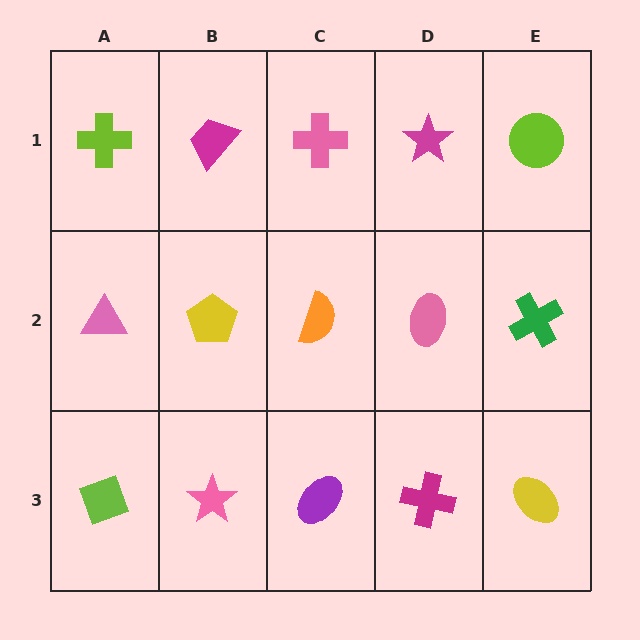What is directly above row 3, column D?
A pink ellipse.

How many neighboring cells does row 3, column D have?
3.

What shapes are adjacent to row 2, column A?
A lime cross (row 1, column A), a lime diamond (row 3, column A), a yellow pentagon (row 2, column B).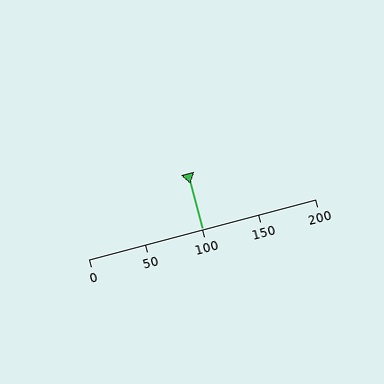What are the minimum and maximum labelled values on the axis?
The axis runs from 0 to 200.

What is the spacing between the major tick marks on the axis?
The major ticks are spaced 50 apart.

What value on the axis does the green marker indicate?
The marker indicates approximately 100.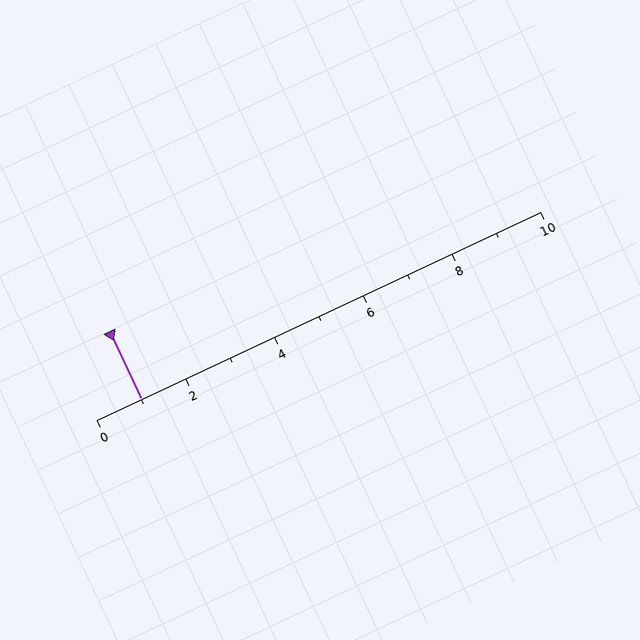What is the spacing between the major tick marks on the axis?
The major ticks are spaced 2 apart.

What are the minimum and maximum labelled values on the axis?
The axis runs from 0 to 10.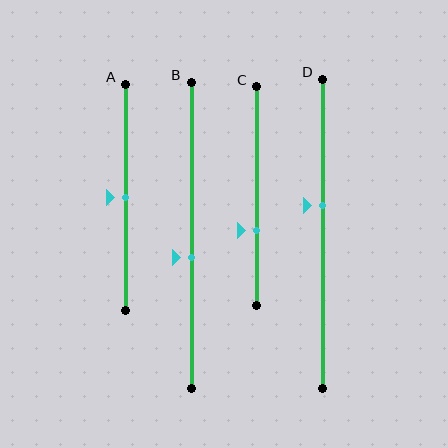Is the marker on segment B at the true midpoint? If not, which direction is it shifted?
No, the marker on segment B is shifted downward by about 7% of the segment length.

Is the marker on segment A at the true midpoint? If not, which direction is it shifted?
Yes, the marker on segment A is at the true midpoint.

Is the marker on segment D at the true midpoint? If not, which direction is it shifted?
No, the marker on segment D is shifted upward by about 9% of the segment length.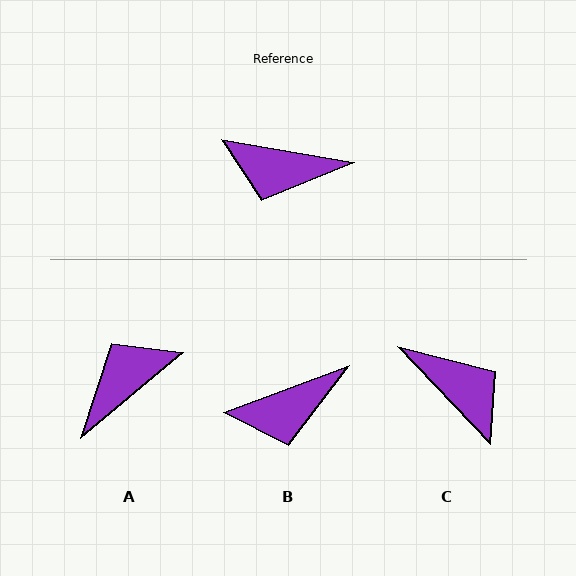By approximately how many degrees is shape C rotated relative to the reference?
Approximately 143 degrees counter-clockwise.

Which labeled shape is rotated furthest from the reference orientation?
C, about 143 degrees away.